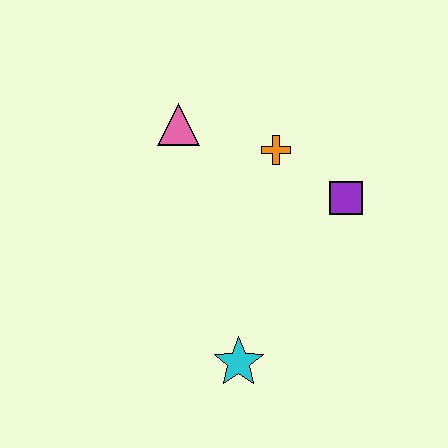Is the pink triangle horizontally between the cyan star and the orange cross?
No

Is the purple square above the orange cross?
No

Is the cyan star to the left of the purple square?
Yes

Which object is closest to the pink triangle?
The orange cross is closest to the pink triangle.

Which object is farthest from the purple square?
The cyan star is farthest from the purple square.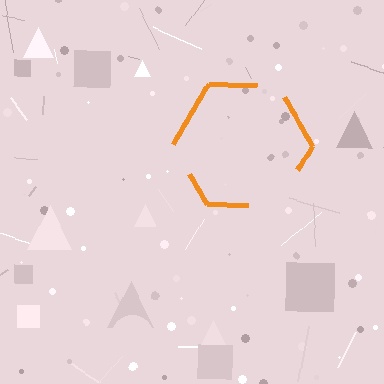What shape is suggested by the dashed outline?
The dashed outline suggests a hexagon.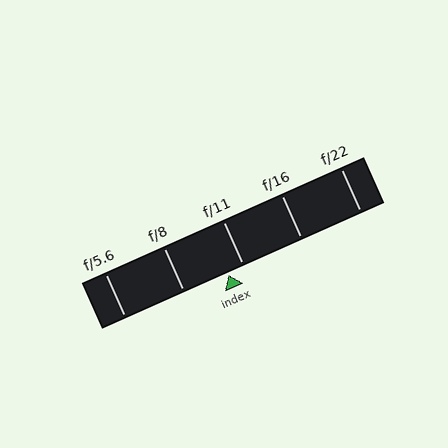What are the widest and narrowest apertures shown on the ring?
The widest aperture shown is f/5.6 and the narrowest is f/22.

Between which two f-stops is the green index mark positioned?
The index mark is between f/8 and f/11.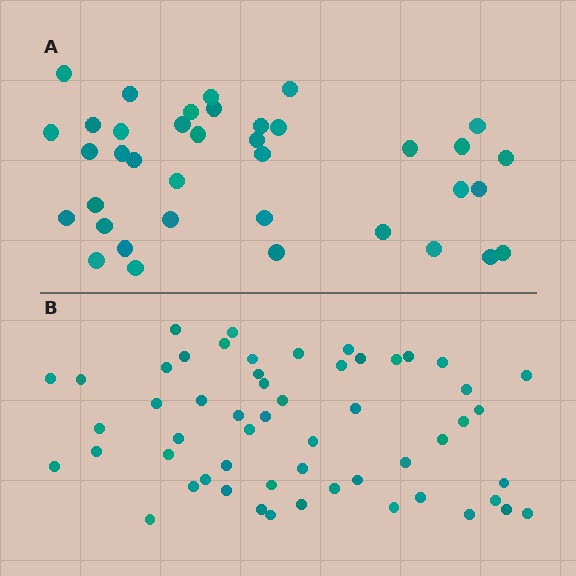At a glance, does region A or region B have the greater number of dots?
Region B (the bottom region) has more dots.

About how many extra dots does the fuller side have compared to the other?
Region B has approximately 15 more dots than region A.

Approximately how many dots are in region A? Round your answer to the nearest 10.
About 40 dots. (The exact count is 38, which rounds to 40.)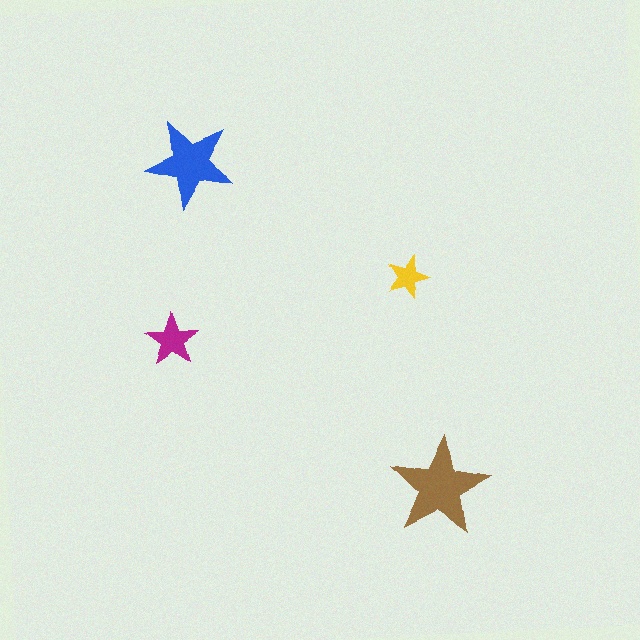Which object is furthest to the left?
The magenta star is leftmost.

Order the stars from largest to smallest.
the brown one, the blue one, the magenta one, the yellow one.